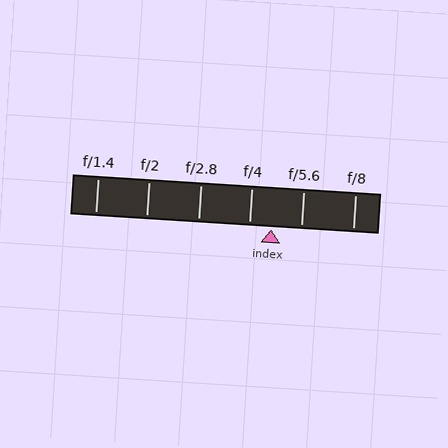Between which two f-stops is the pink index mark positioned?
The index mark is between f/4 and f/5.6.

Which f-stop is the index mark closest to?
The index mark is closest to f/4.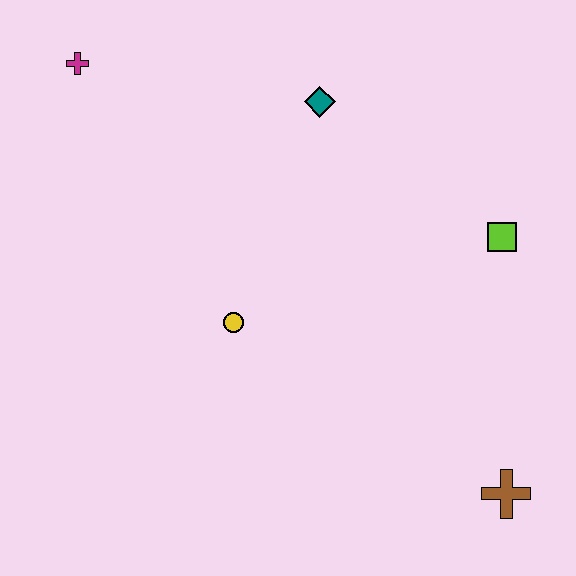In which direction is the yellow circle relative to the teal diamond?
The yellow circle is below the teal diamond.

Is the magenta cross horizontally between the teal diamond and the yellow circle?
No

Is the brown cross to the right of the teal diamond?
Yes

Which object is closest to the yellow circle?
The teal diamond is closest to the yellow circle.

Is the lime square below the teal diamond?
Yes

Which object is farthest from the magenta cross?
The brown cross is farthest from the magenta cross.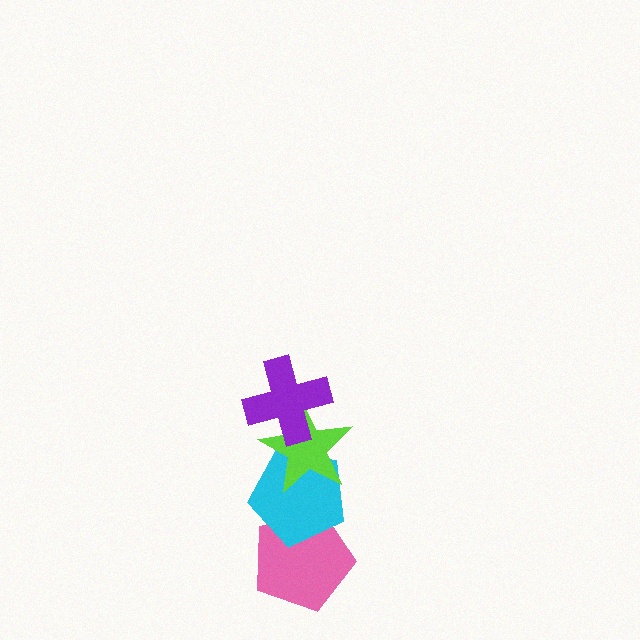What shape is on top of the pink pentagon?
The cyan pentagon is on top of the pink pentagon.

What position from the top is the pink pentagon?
The pink pentagon is 4th from the top.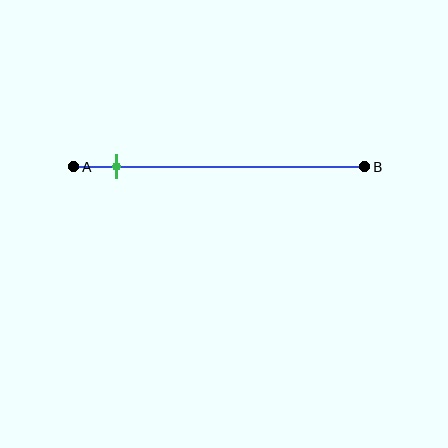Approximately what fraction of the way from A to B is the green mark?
The green mark is approximately 15% of the way from A to B.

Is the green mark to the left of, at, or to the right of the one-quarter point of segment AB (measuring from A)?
The green mark is to the left of the one-quarter point of segment AB.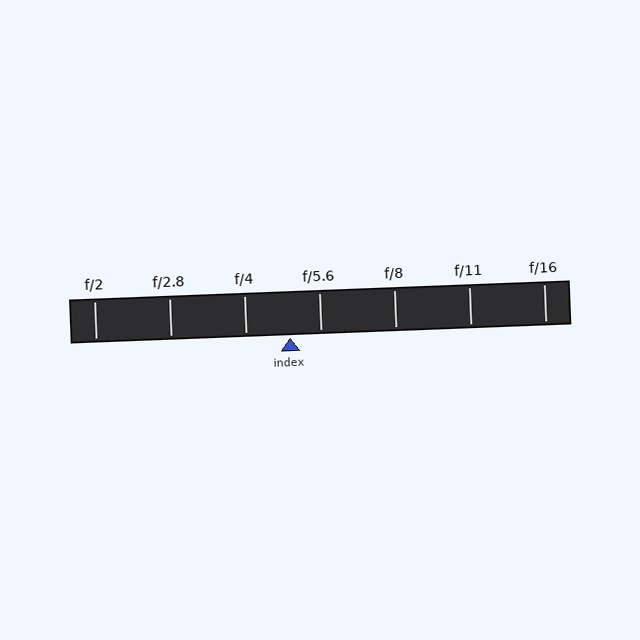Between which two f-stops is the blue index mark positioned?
The index mark is between f/4 and f/5.6.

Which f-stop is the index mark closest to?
The index mark is closest to f/5.6.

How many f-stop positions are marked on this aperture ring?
There are 7 f-stop positions marked.